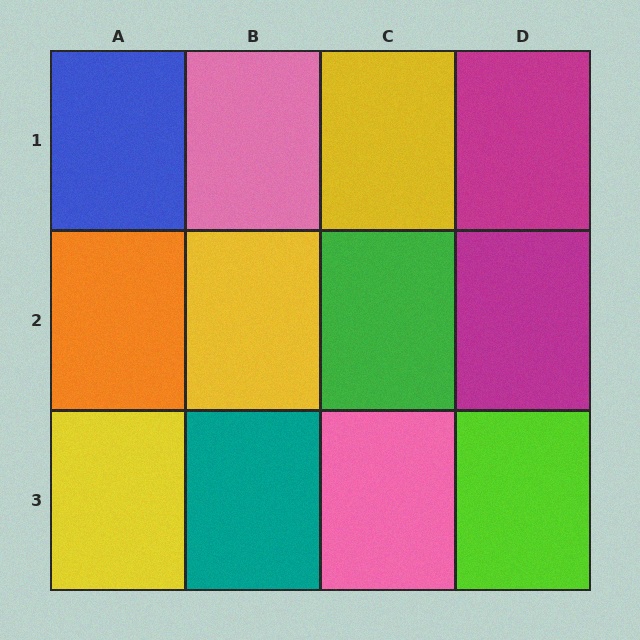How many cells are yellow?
3 cells are yellow.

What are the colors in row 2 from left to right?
Orange, yellow, green, magenta.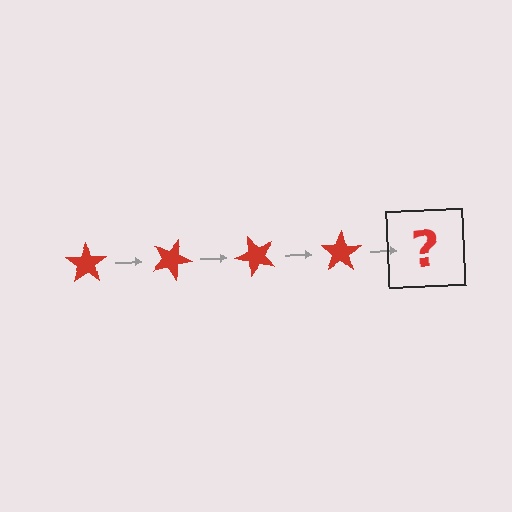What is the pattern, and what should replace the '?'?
The pattern is that the star rotates 25 degrees each step. The '?' should be a red star rotated 100 degrees.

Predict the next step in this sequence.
The next step is a red star rotated 100 degrees.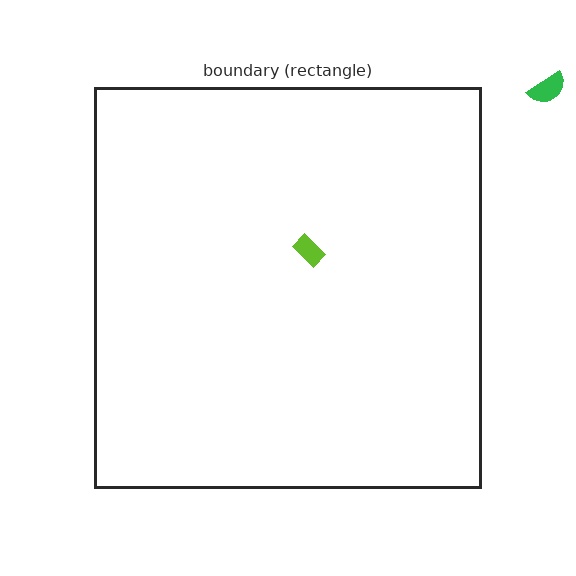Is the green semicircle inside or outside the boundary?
Outside.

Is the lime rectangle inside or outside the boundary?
Inside.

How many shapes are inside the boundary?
1 inside, 1 outside.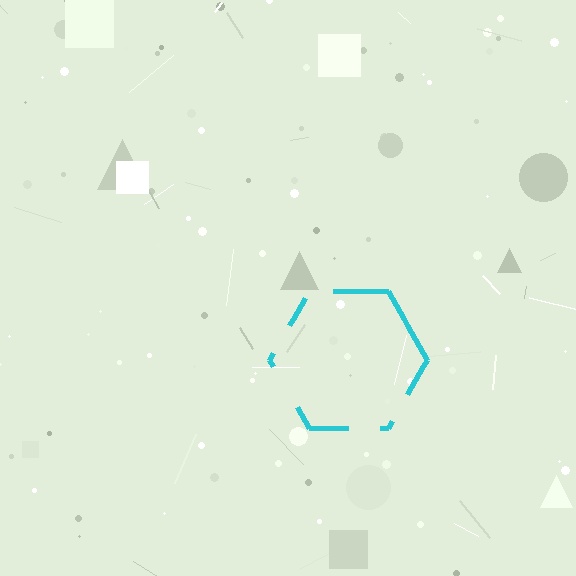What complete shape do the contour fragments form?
The contour fragments form a hexagon.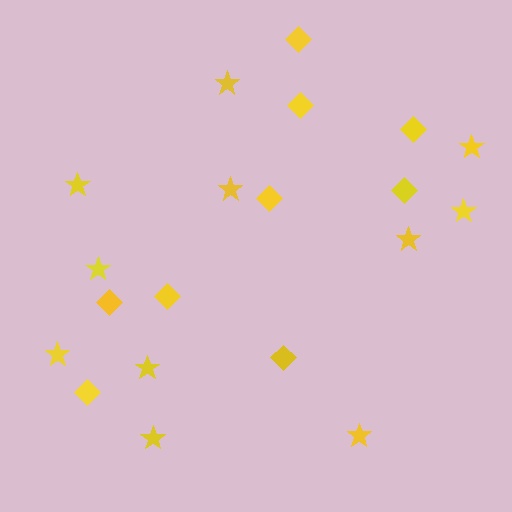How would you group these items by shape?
There are 2 groups: one group of stars (11) and one group of diamonds (9).